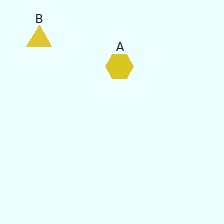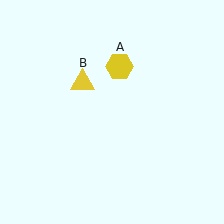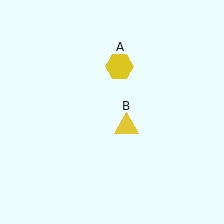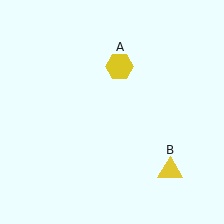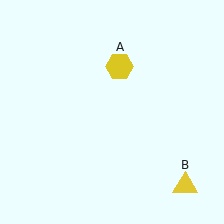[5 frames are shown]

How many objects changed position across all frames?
1 object changed position: yellow triangle (object B).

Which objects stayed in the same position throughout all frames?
Yellow hexagon (object A) remained stationary.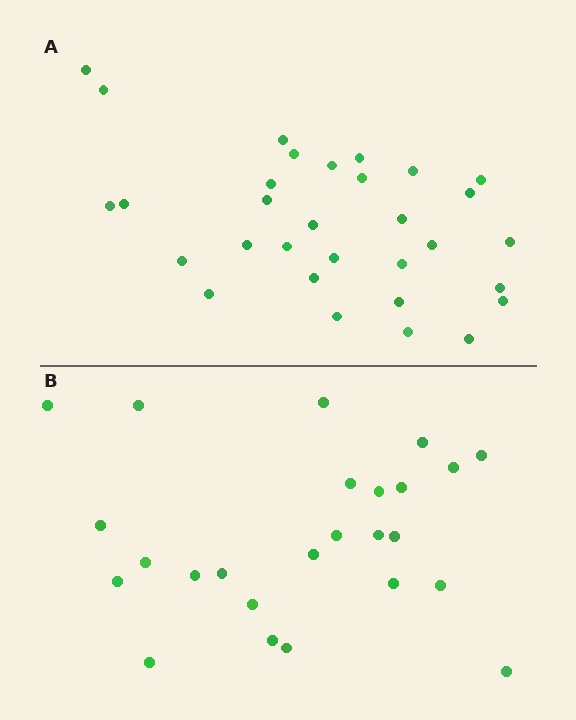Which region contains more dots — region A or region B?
Region A (the top region) has more dots.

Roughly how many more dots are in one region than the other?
Region A has about 6 more dots than region B.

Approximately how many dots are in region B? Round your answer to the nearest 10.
About 20 dots. (The exact count is 25, which rounds to 20.)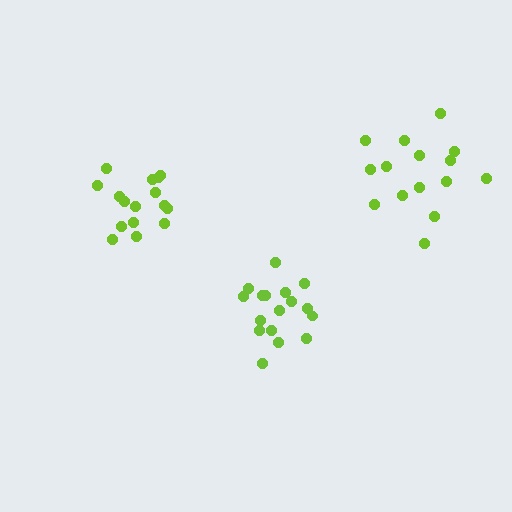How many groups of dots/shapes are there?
There are 3 groups.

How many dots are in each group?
Group 1: 17 dots, Group 2: 16 dots, Group 3: 15 dots (48 total).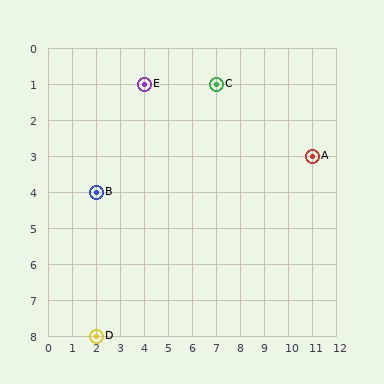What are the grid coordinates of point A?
Point A is at grid coordinates (11, 3).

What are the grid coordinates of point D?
Point D is at grid coordinates (2, 8).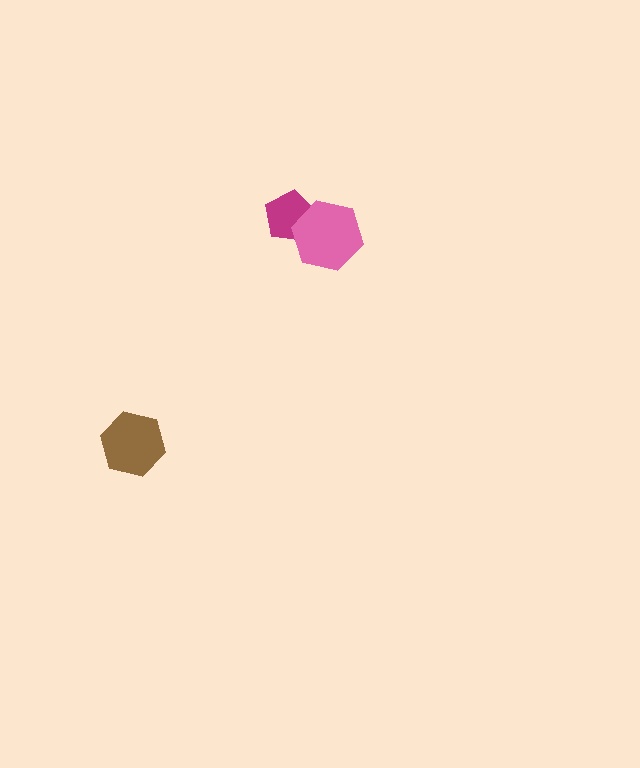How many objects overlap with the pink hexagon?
1 object overlaps with the pink hexagon.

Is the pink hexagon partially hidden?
No, no other shape covers it.